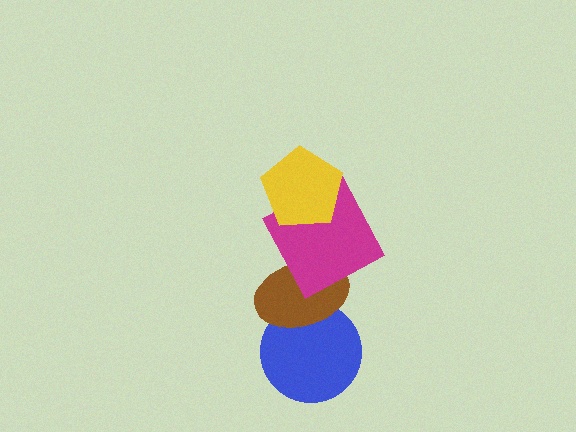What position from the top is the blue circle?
The blue circle is 4th from the top.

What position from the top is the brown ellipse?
The brown ellipse is 3rd from the top.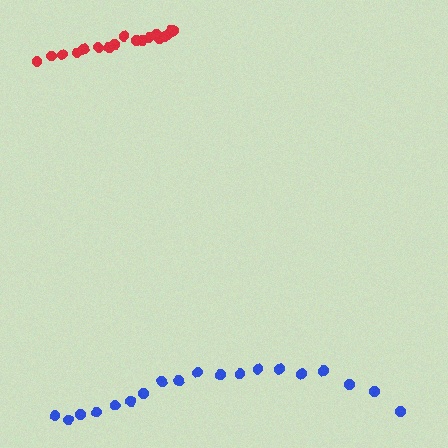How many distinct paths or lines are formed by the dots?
There are 2 distinct paths.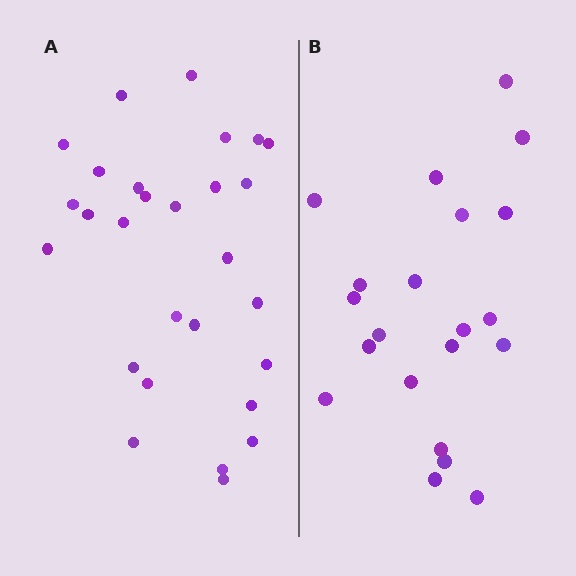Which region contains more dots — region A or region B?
Region A (the left region) has more dots.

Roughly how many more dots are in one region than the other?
Region A has roughly 8 or so more dots than region B.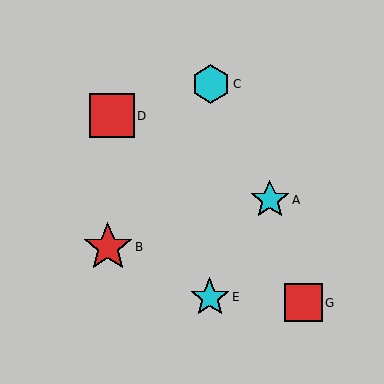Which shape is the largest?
The red star (labeled B) is the largest.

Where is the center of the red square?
The center of the red square is at (112, 116).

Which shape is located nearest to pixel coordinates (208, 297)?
The cyan star (labeled E) at (210, 297) is nearest to that location.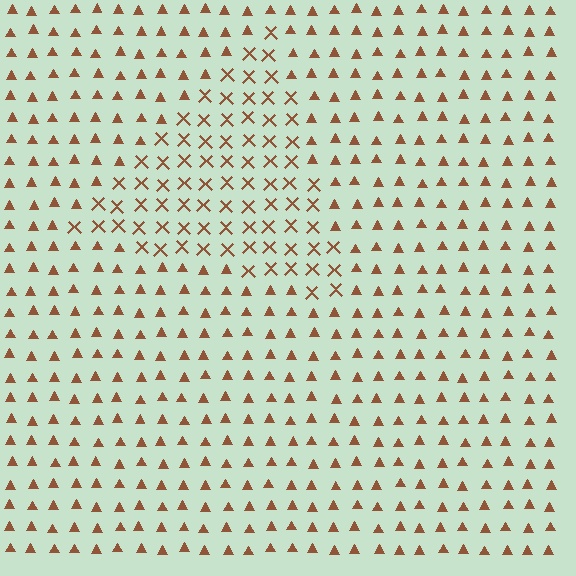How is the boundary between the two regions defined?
The boundary is defined by a change in element shape: X marks inside vs. triangles outside. All elements share the same color and spacing.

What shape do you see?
I see a triangle.